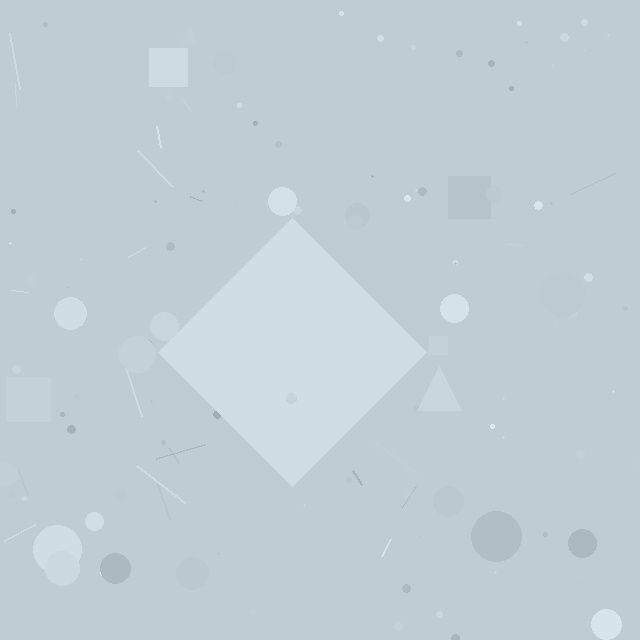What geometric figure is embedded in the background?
A diamond is embedded in the background.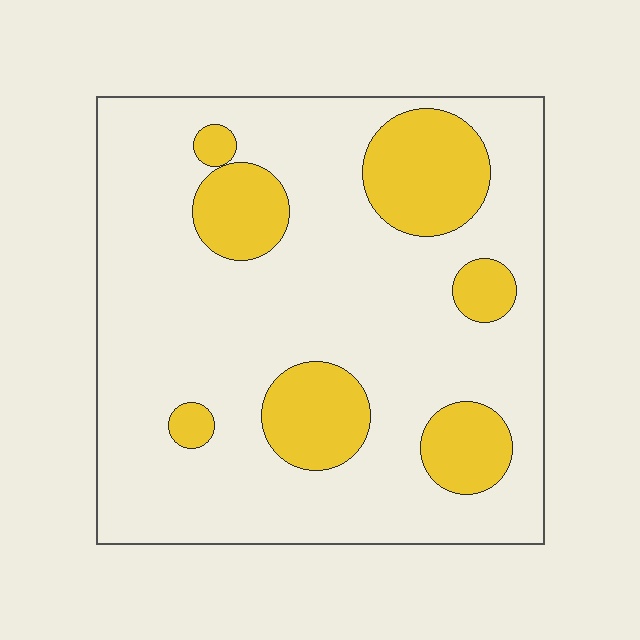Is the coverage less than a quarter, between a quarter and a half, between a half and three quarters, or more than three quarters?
Less than a quarter.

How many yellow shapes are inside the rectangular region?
7.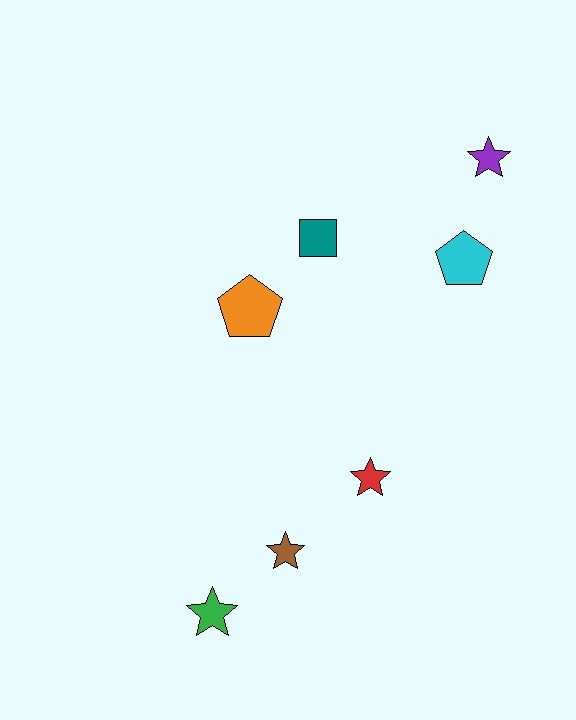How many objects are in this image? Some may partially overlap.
There are 7 objects.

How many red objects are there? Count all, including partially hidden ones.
There is 1 red object.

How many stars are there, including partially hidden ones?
There are 4 stars.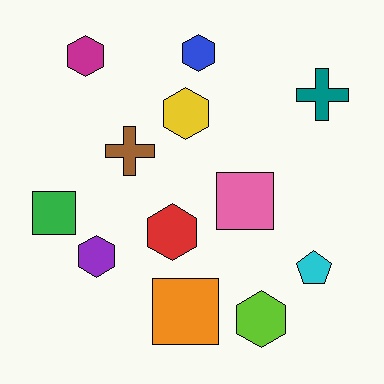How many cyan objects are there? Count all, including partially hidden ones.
There is 1 cyan object.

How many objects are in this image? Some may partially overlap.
There are 12 objects.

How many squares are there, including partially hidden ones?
There are 3 squares.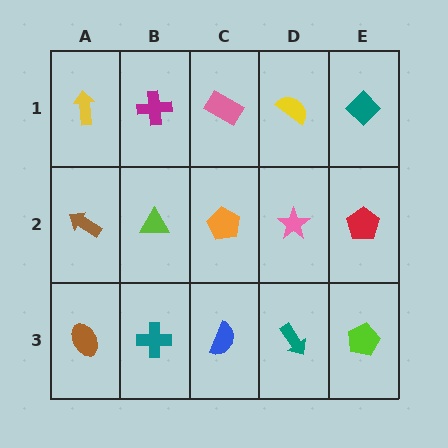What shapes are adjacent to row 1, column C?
An orange pentagon (row 2, column C), a magenta cross (row 1, column B), a yellow semicircle (row 1, column D).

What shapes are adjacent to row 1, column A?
A brown arrow (row 2, column A), a magenta cross (row 1, column B).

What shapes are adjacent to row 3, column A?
A brown arrow (row 2, column A), a teal cross (row 3, column B).